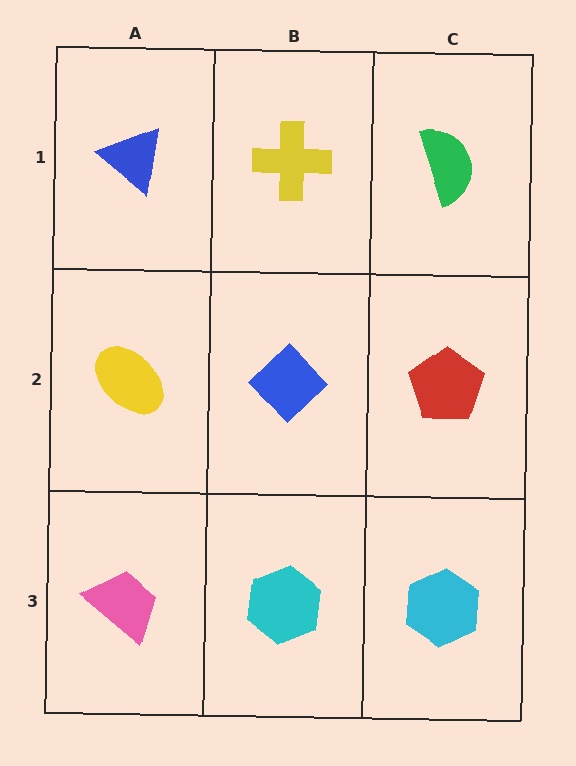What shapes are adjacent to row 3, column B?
A blue diamond (row 2, column B), a pink trapezoid (row 3, column A), a cyan hexagon (row 3, column C).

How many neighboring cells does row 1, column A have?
2.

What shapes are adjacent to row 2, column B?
A yellow cross (row 1, column B), a cyan hexagon (row 3, column B), a yellow ellipse (row 2, column A), a red pentagon (row 2, column C).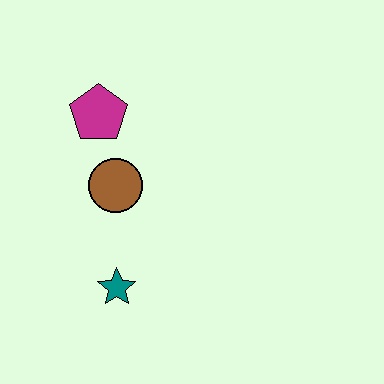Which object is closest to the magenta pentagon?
The brown circle is closest to the magenta pentagon.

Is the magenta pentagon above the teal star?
Yes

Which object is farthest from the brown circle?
The teal star is farthest from the brown circle.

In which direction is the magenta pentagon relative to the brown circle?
The magenta pentagon is above the brown circle.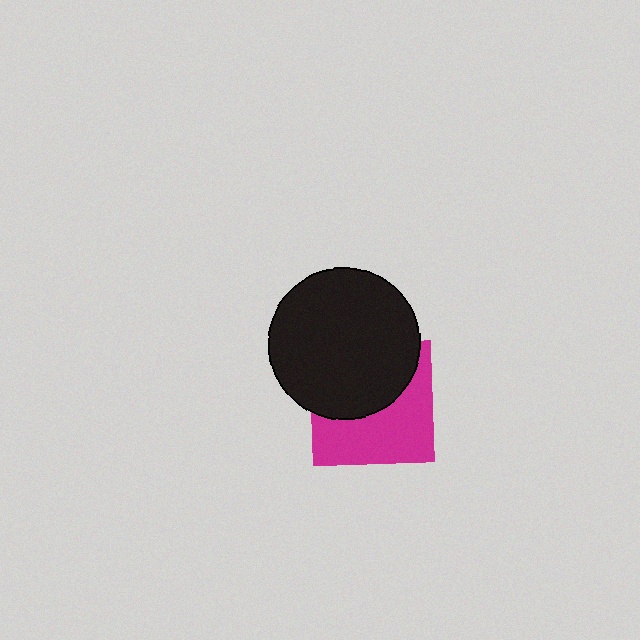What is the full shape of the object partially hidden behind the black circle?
The partially hidden object is a magenta square.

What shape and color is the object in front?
The object in front is a black circle.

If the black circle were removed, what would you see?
You would see the complete magenta square.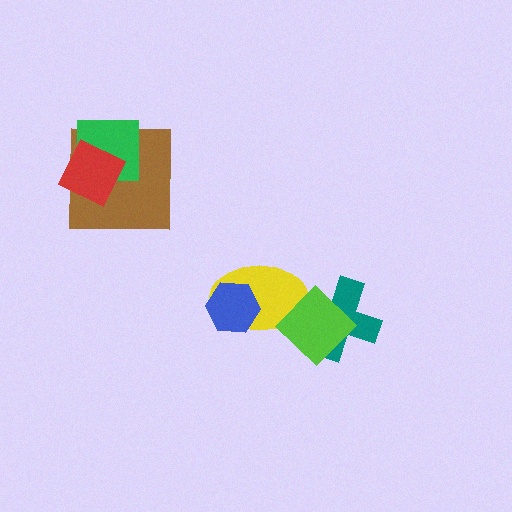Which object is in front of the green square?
The red diamond is in front of the green square.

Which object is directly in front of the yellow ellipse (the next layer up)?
The blue hexagon is directly in front of the yellow ellipse.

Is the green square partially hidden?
Yes, it is partially covered by another shape.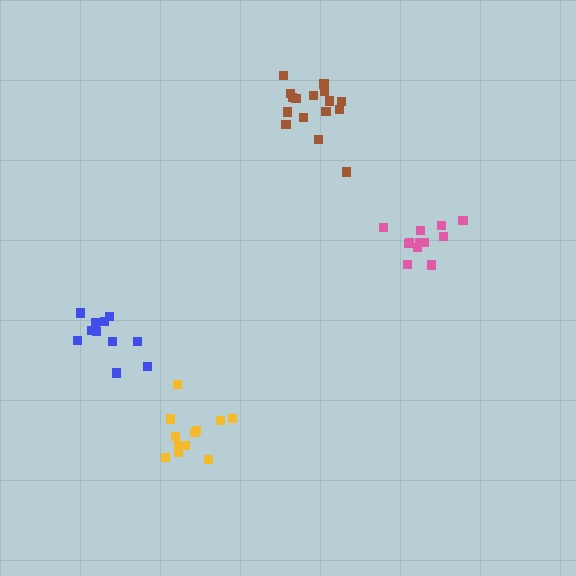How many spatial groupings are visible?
There are 4 spatial groupings.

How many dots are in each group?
Group 1: 12 dots, Group 2: 11 dots, Group 3: 16 dots, Group 4: 12 dots (51 total).